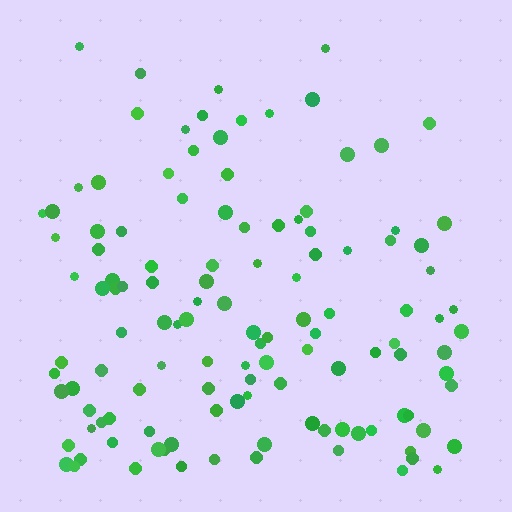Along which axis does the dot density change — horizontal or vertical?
Vertical.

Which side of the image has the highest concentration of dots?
The bottom.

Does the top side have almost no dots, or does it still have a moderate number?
Still a moderate number, just noticeably fewer than the bottom.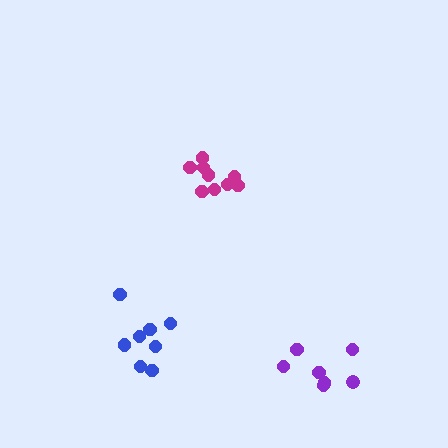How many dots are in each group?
Group 1: 7 dots, Group 2: 9 dots, Group 3: 8 dots (24 total).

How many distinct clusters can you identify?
There are 3 distinct clusters.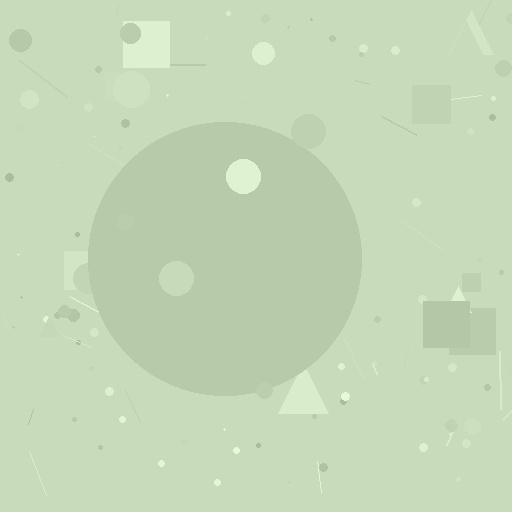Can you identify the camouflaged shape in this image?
The camouflaged shape is a circle.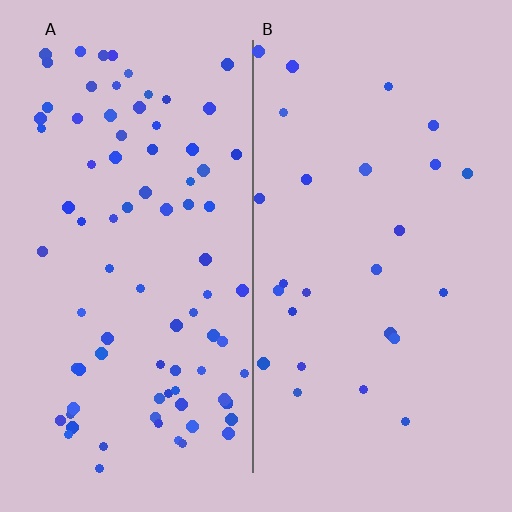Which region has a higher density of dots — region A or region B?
A (the left).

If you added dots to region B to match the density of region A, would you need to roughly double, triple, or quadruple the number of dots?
Approximately triple.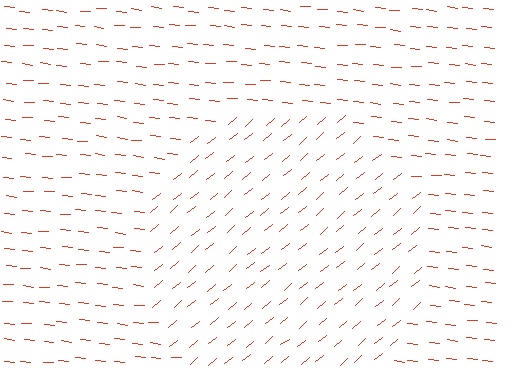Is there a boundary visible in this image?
Yes, there is a texture boundary formed by a change in line orientation.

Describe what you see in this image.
The image is filled with small red line segments. A circle region in the image has lines oriented differently from the surrounding lines, creating a visible texture boundary.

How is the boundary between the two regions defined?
The boundary is defined purely by a change in line orientation (approximately 45 degrees difference). All lines are the same color and thickness.